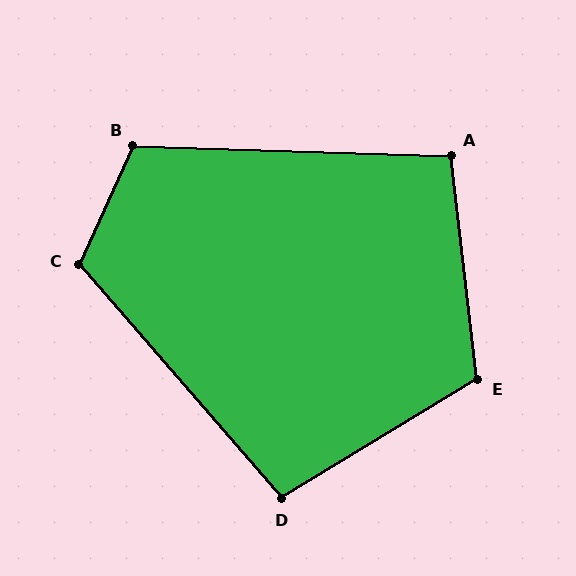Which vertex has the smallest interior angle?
A, at approximately 98 degrees.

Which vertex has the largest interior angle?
C, at approximately 115 degrees.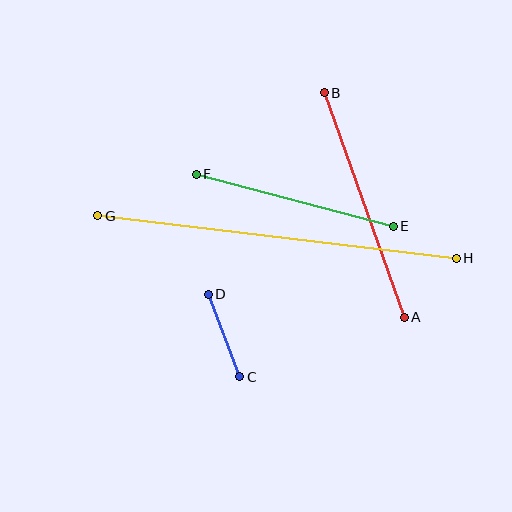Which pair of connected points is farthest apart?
Points G and H are farthest apart.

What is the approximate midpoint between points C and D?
The midpoint is at approximately (224, 335) pixels.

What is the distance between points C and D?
The distance is approximately 88 pixels.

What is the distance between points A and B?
The distance is approximately 238 pixels.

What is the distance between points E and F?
The distance is approximately 204 pixels.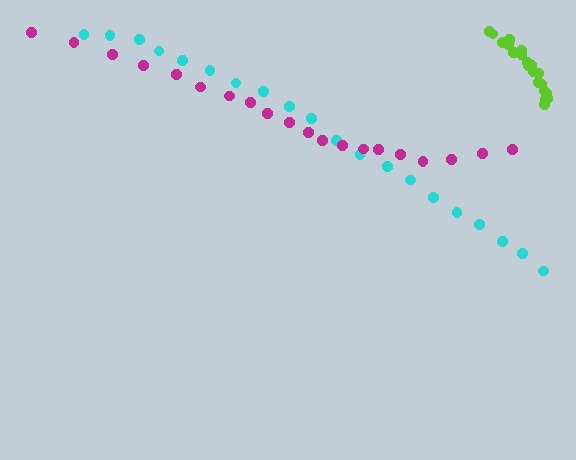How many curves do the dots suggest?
There are 3 distinct paths.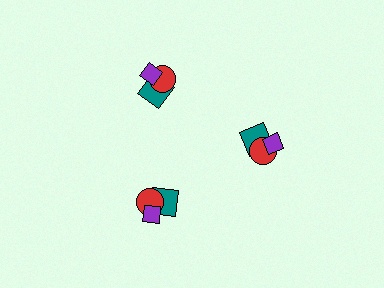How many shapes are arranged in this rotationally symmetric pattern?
There are 9 shapes, arranged in 3 groups of 3.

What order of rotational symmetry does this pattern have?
This pattern has 3-fold rotational symmetry.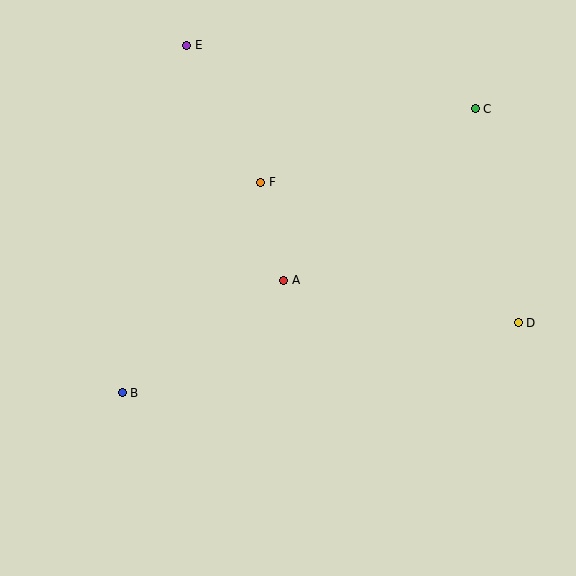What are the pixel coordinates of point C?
Point C is at (475, 109).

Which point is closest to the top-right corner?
Point C is closest to the top-right corner.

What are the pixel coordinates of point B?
Point B is at (122, 393).